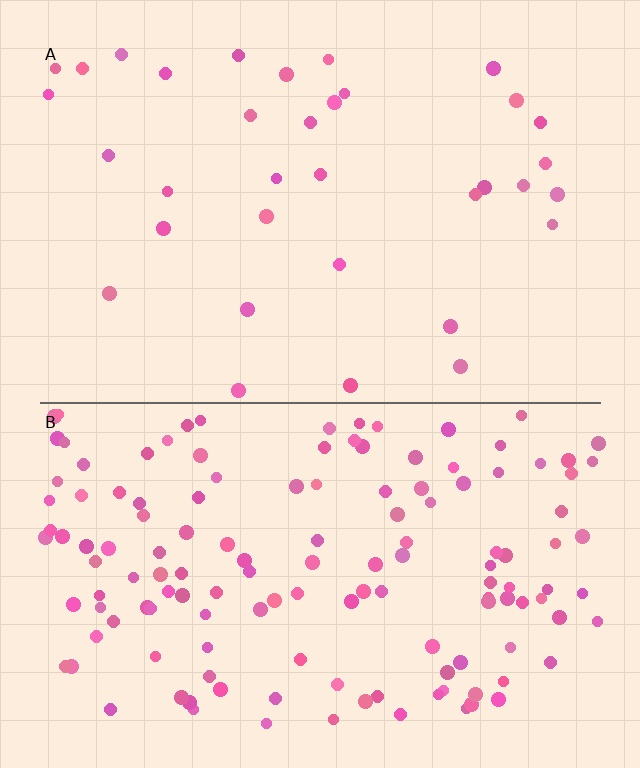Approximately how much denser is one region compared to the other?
Approximately 4.1× — region B over region A.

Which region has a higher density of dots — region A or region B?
B (the bottom).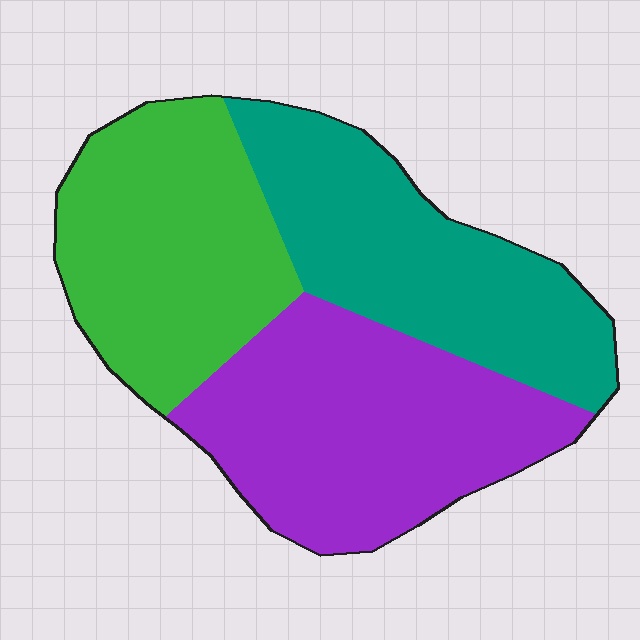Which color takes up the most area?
Purple, at roughly 35%.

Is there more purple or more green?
Purple.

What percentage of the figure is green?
Green takes up between a sixth and a third of the figure.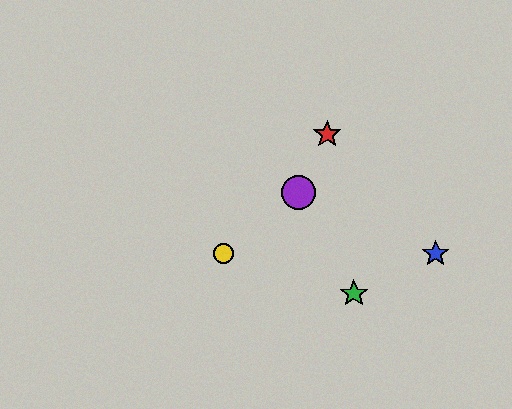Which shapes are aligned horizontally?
The blue star, the yellow circle are aligned horizontally.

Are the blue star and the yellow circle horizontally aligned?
Yes, both are at y≈254.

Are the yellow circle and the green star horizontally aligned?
No, the yellow circle is at y≈254 and the green star is at y≈294.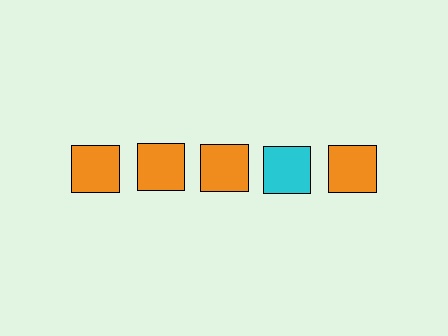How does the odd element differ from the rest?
It has a different color: cyan instead of orange.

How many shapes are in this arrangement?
There are 5 shapes arranged in a grid pattern.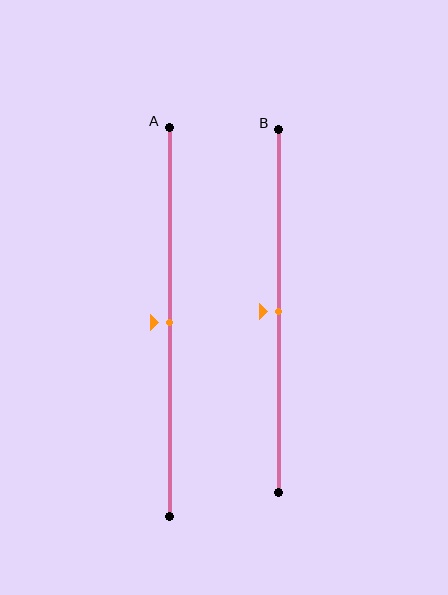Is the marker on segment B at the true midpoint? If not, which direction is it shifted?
Yes, the marker on segment B is at the true midpoint.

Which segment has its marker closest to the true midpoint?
Segment A has its marker closest to the true midpoint.